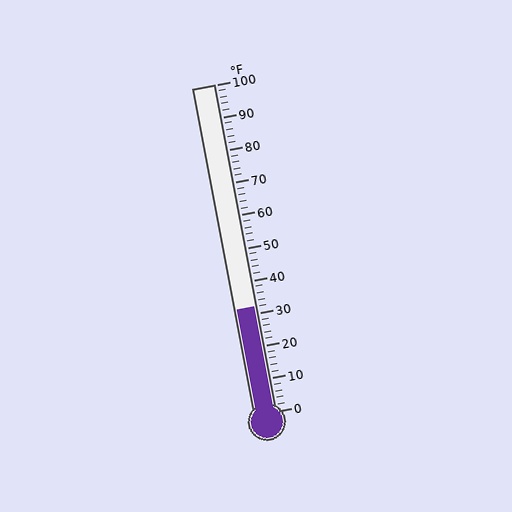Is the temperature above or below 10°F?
The temperature is above 10°F.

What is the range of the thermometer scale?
The thermometer scale ranges from 0°F to 100°F.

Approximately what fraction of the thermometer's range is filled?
The thermometer is filled to approximately 30% of its range.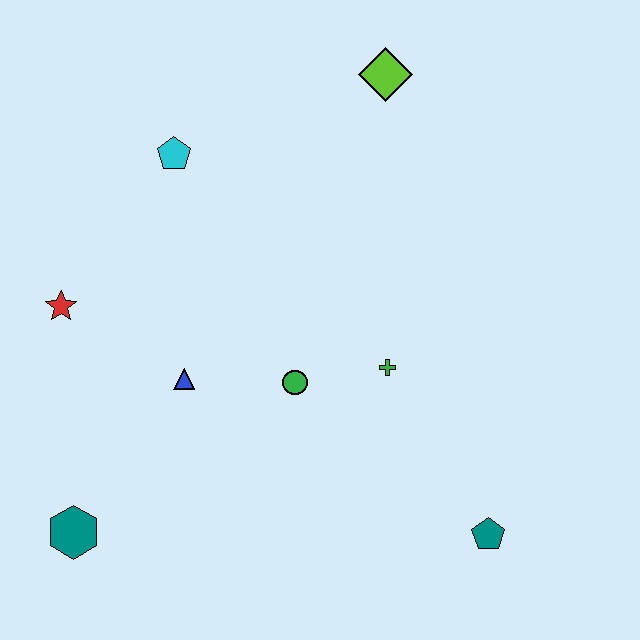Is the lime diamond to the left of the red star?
No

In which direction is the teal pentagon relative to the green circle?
The teal pentagon is to the right of the green circle.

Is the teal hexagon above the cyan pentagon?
No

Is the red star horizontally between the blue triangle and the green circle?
No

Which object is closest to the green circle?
The green cross is closest to the green circle.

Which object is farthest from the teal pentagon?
The cyan pentagon is farthest from the teal pentagon.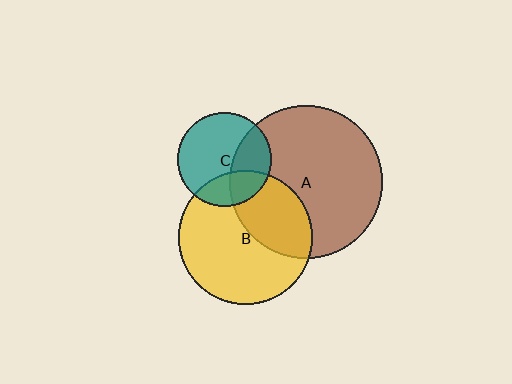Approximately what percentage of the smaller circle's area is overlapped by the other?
Approximately 35%.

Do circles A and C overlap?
Yes.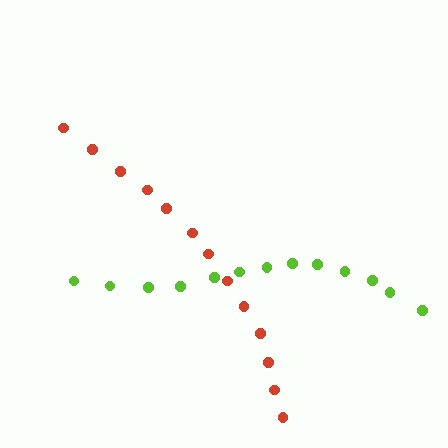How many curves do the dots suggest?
There are 2 distinct paths.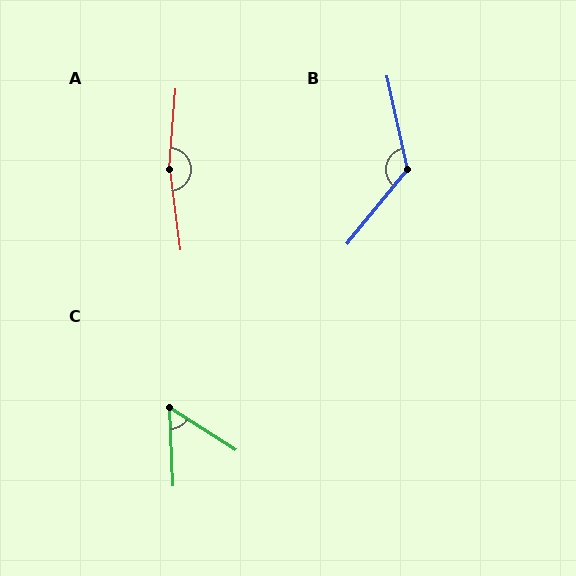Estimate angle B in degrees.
Approximately 129 degrees.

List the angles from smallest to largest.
C (55°), B (129°), A (168°).